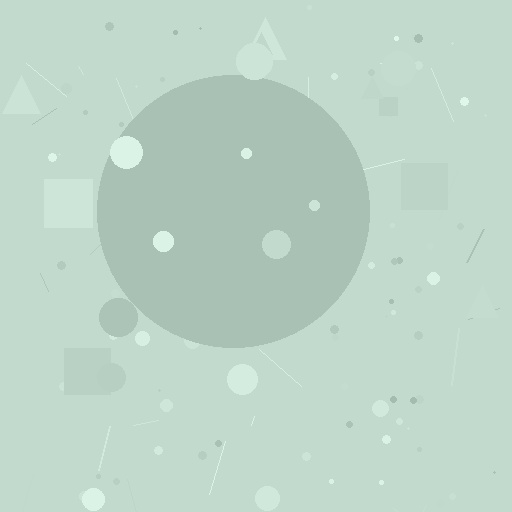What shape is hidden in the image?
A circle is hidden in the image.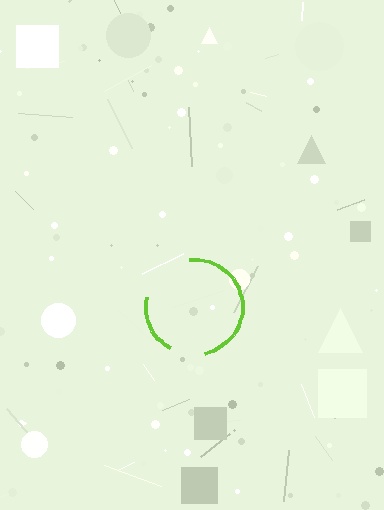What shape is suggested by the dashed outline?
The dashed outline suggests a circle.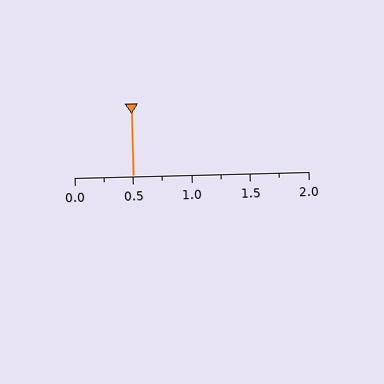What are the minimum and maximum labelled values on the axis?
The axis runs from 0.0 to 2.0.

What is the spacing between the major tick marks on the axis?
The major ticks are spaced 0.5 apart.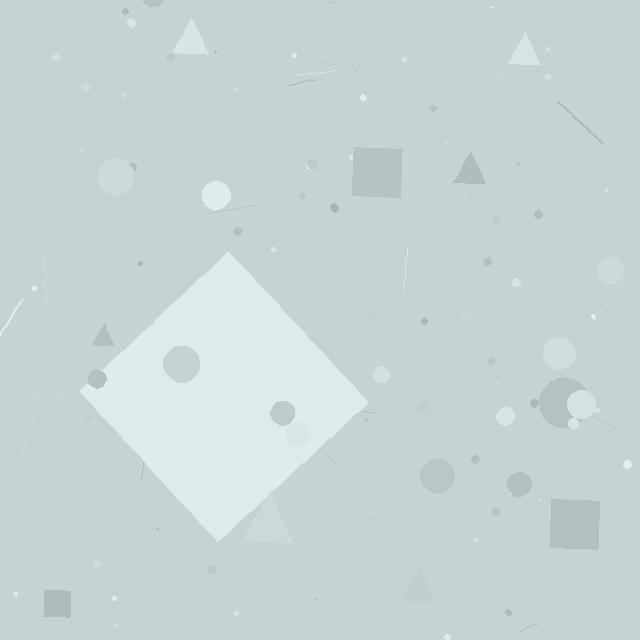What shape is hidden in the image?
A diamond is hidden in the image.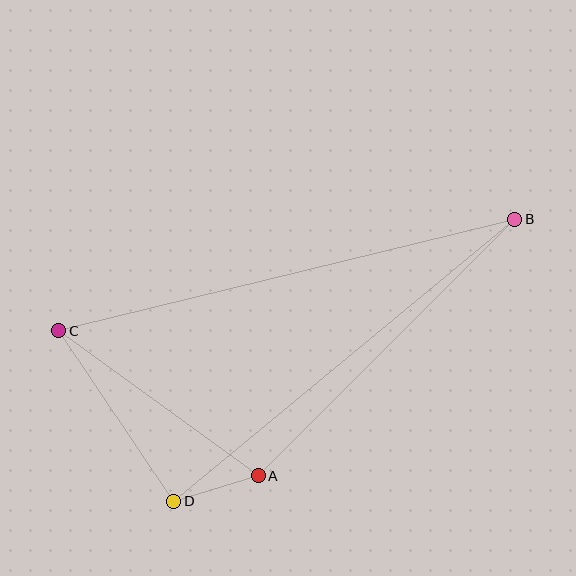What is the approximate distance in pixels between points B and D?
The distance between B and D is approximately 443 pixels.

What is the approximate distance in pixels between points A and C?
The distance between A and C is approximately 247 pixels.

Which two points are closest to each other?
Points A and D are closest to each other.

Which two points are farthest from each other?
Points B and C are farthest from each other.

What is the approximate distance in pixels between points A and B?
The distance between A and B is approximately 363 pixels.